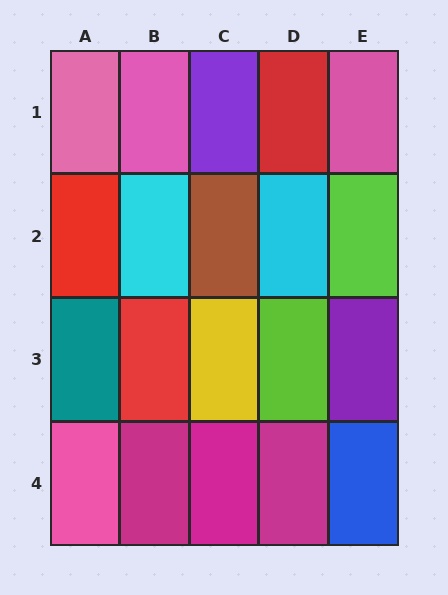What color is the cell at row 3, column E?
Purple.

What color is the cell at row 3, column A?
Teal.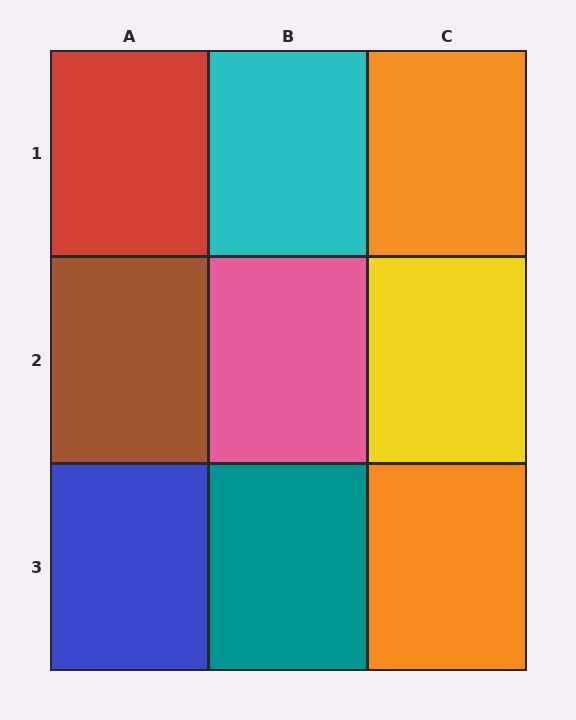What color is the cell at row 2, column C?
Yellow.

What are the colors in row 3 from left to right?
Blue, teal, orange.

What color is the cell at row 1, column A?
Red.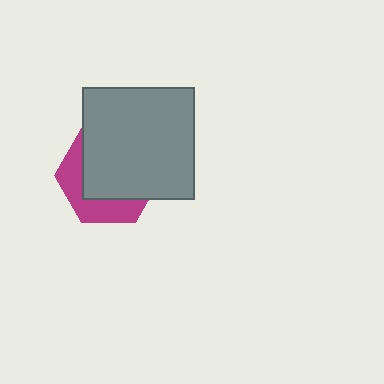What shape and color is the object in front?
The object in front is a gray square.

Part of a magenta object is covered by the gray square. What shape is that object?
It is a hexagon.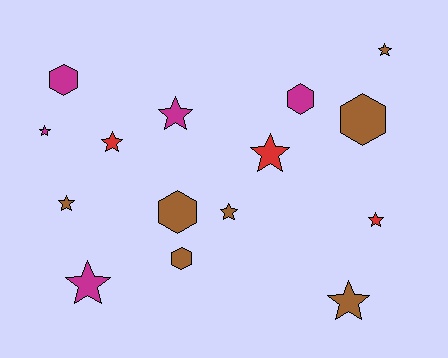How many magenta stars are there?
There are 3 magenta stars.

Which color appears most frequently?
Brown, with 7 objects.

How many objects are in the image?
There are 15 objects.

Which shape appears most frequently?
Star, with 10 objects.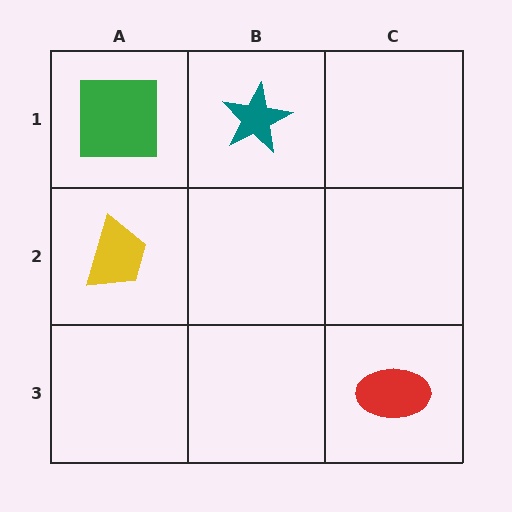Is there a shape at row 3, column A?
No, that cell is empty.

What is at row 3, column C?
A red ellipse.